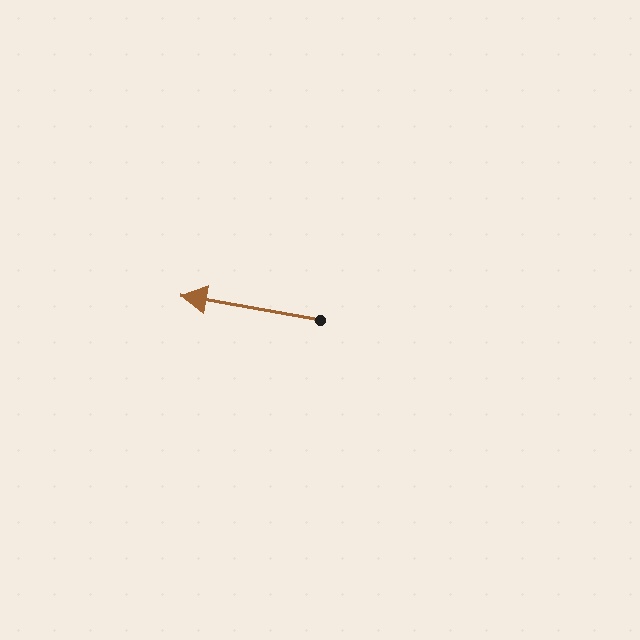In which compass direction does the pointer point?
West.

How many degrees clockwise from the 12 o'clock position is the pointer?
Approximately 280 degrees.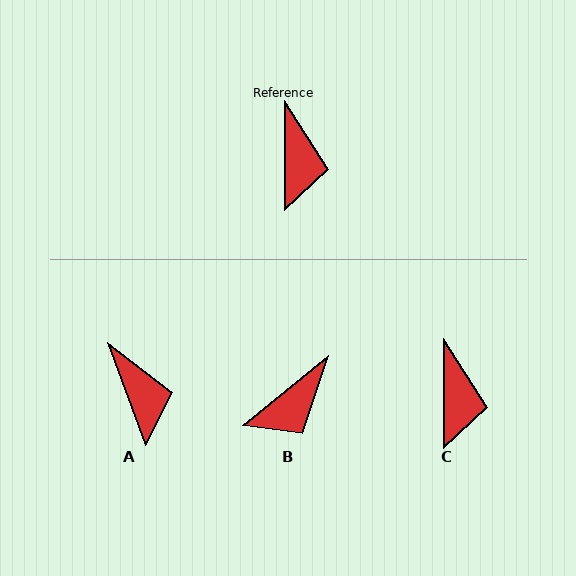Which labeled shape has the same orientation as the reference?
C.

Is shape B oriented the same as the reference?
No, it is off by about 51 degrees.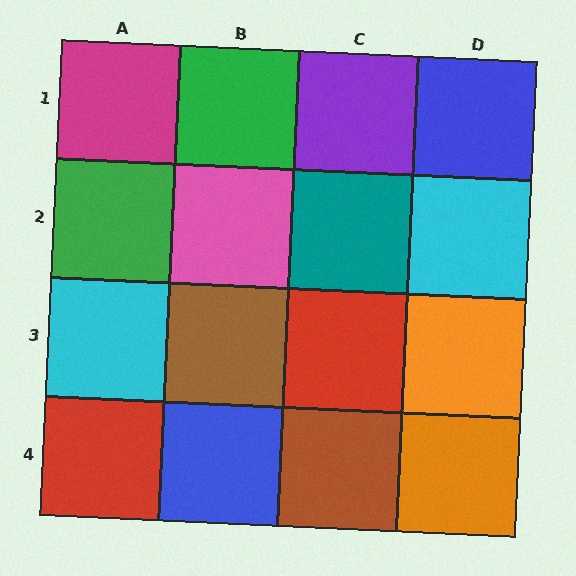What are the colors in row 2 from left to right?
Green, pink, teal, cyan.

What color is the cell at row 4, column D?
Orange.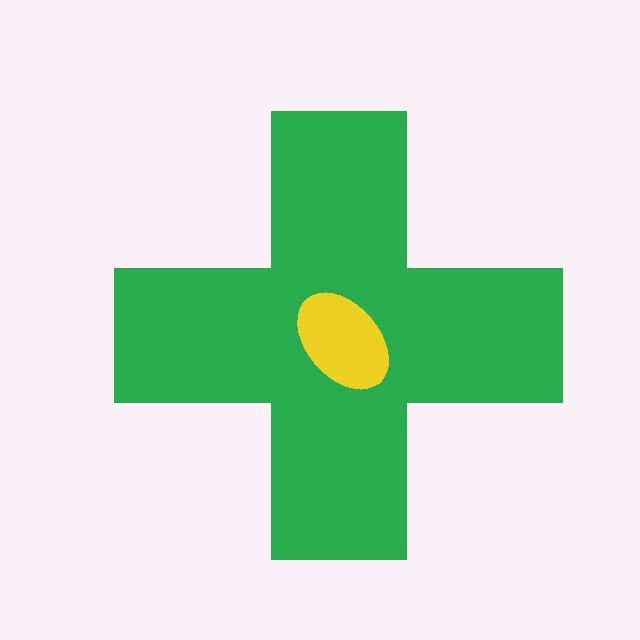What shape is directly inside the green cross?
The yellow ellipse.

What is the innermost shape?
The yellow ellipse.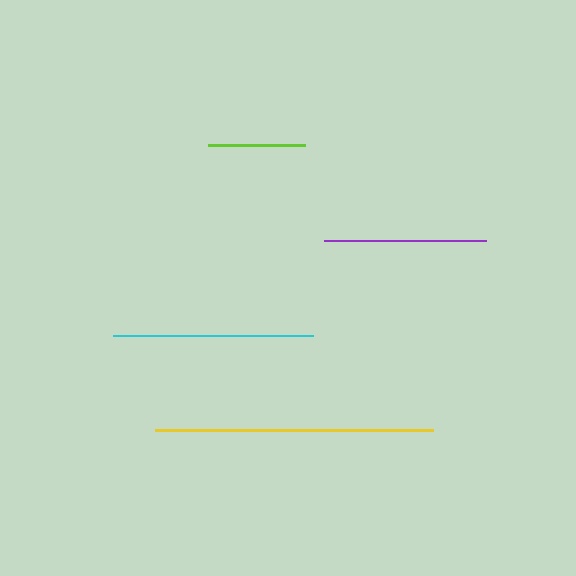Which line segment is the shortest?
The lime line is the shortest at approximately 97 pixels.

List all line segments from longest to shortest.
From longest to shortest: yellow, cyan, purple, lime.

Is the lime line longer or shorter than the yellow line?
The yellow line is longer than the lime line.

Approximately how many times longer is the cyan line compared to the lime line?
The cyan line is approximately 2.1 times the length of the lime line.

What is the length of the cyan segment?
The cyan segment is approximately 200 pixels long.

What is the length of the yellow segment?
The yellow segment is approximately 279 pixels long.